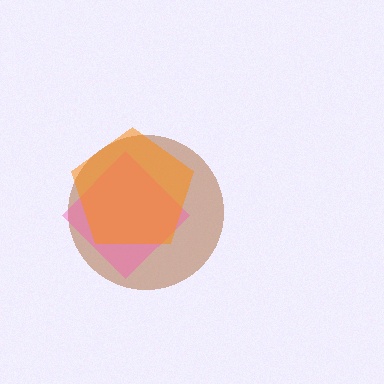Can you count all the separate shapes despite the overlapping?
Yes, there are 3 separate shapes.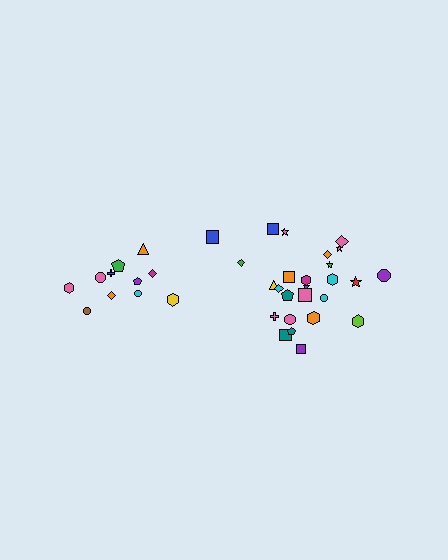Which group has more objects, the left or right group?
The right group.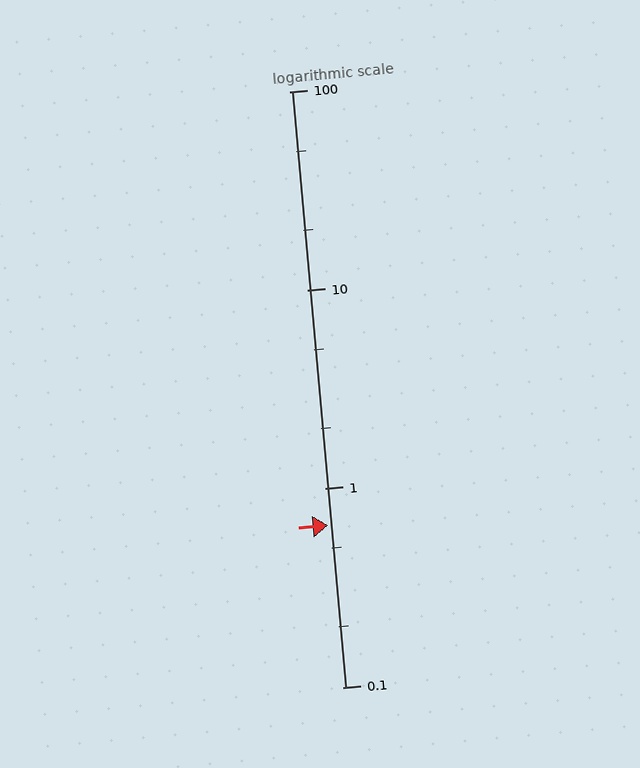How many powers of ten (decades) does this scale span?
The scale spans 3 decades, from 0.1 to 100.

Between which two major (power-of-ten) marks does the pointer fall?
The pointer is between 0.1 and 1.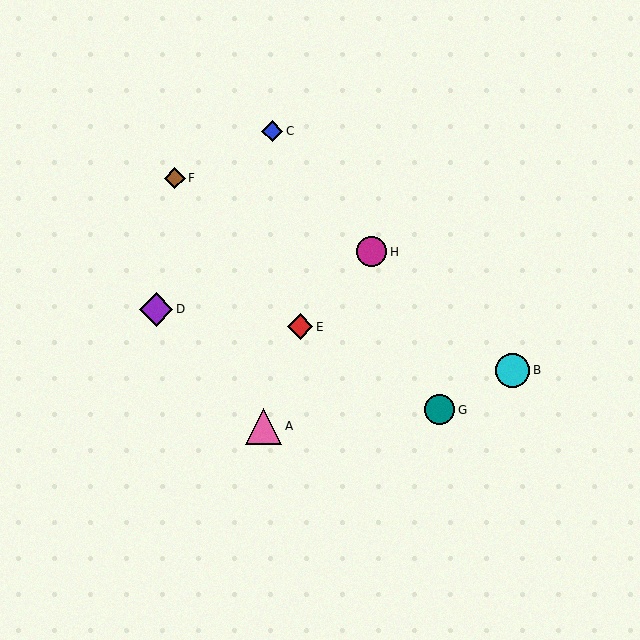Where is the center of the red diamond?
The center of the red diamond is at (300, 327).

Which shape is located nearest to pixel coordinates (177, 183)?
The brown diamond (labeled F) at (175, 178) is nearest to that location.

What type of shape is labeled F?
Shape F is a brown diamond.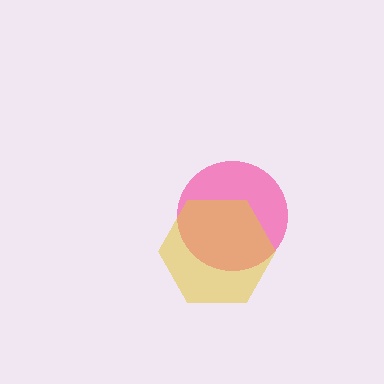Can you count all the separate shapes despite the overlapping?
Yes, there are 2 separate shapes.